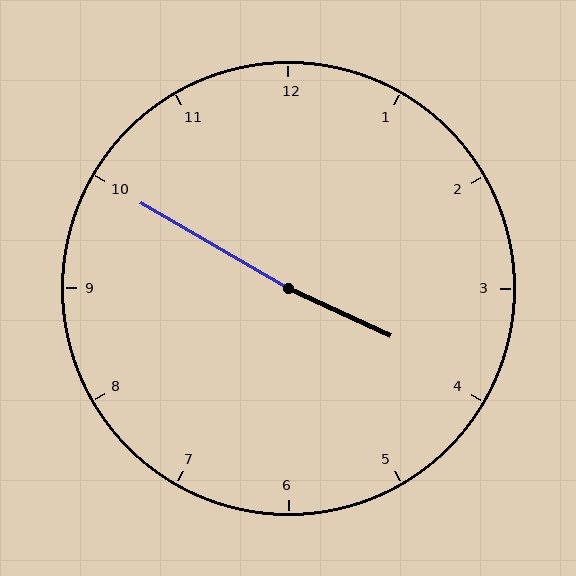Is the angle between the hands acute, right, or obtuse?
It is obtuse.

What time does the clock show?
3:50.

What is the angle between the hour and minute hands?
Approximately 175 degrees.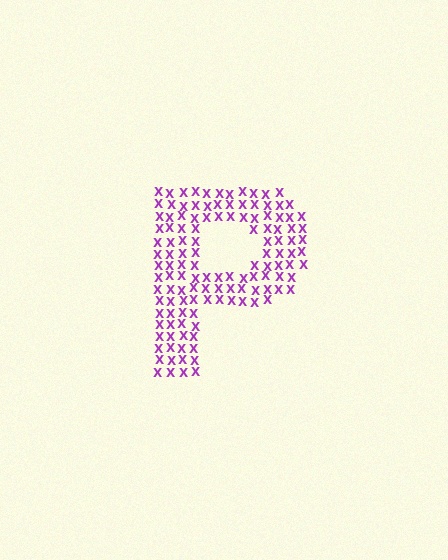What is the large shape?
The large shape is the letter P.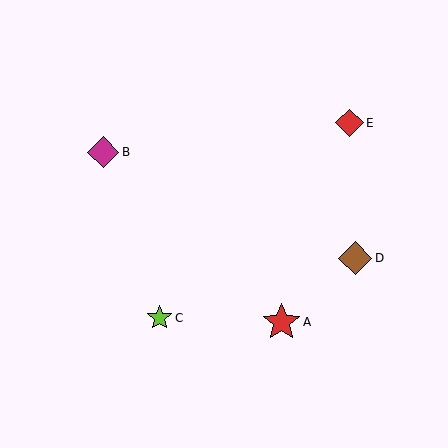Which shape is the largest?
The red star (labeled A) is the largest.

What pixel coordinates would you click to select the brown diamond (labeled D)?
Click at (355, 258) to select the brown diamond D.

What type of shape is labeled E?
Shape E is a red diamond.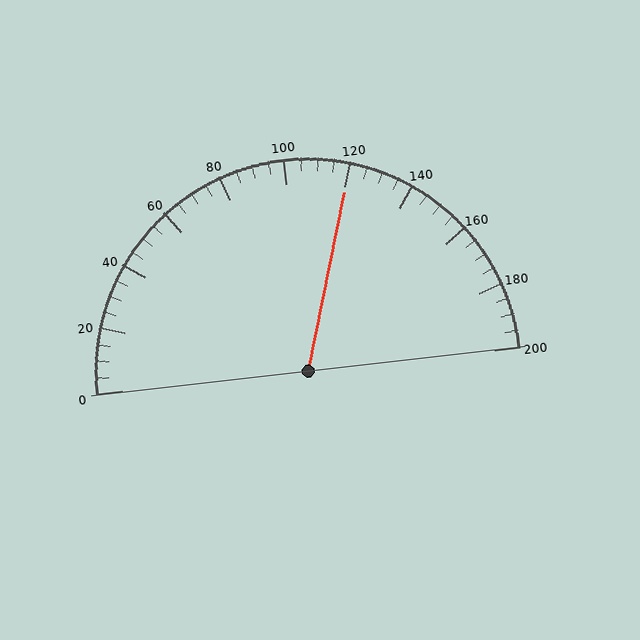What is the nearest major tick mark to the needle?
The nearest major tick mark is 120.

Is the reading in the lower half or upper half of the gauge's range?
The reading is in the upper half of the range (0 to 200).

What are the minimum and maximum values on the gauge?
The gauge ranges from 0 to 200.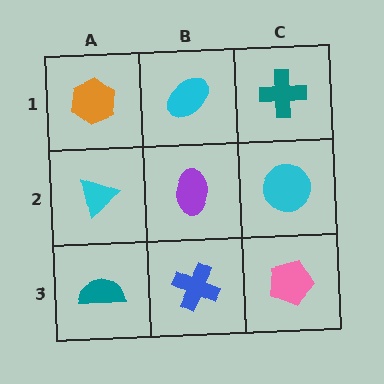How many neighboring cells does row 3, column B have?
3.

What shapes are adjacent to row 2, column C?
A teal cross (row 1, column C), a pink pentagon (row 3, column C), a purple ellipse (row 2, column B).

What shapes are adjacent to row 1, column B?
A purple ellipse (row 2, column B), an orange hexagon (row 1, column A), a teal cross (row 1, column C).